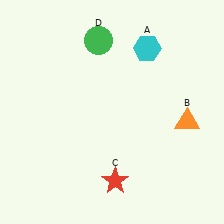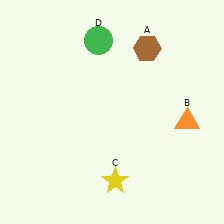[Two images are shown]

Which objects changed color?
A changed from cyan to brown. C changed from red to yellow.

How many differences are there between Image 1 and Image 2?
There are 2 differences between the two images.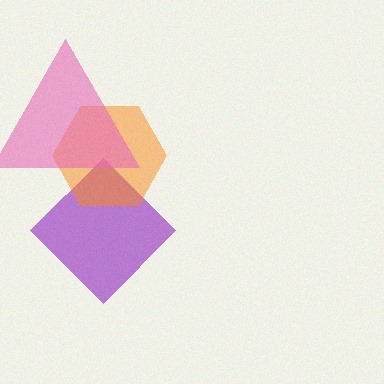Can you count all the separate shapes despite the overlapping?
Yes, there are 3 separate shapes.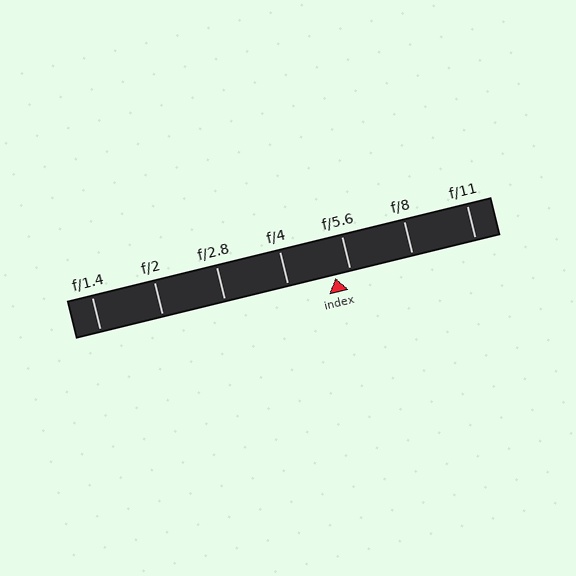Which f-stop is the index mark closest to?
The index mark is closest to f/5.6.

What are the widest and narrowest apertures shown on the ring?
The widest aperture shown is f/1.4 and the narrowest is f/11.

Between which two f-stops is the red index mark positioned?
The index mark is between f/4 and f/5.6.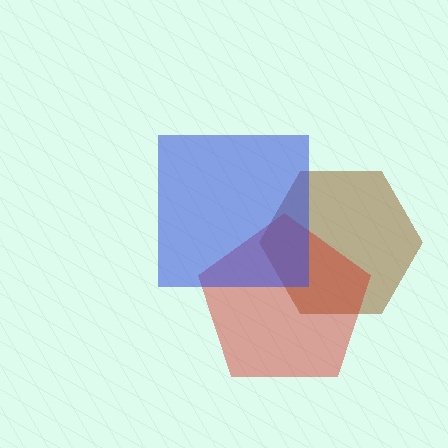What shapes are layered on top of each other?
The layered shapes are: a brown hexagon, a red pentagon, a blue square.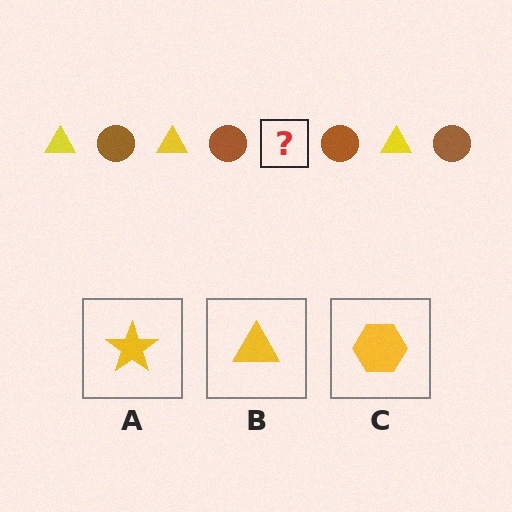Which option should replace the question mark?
Option B.